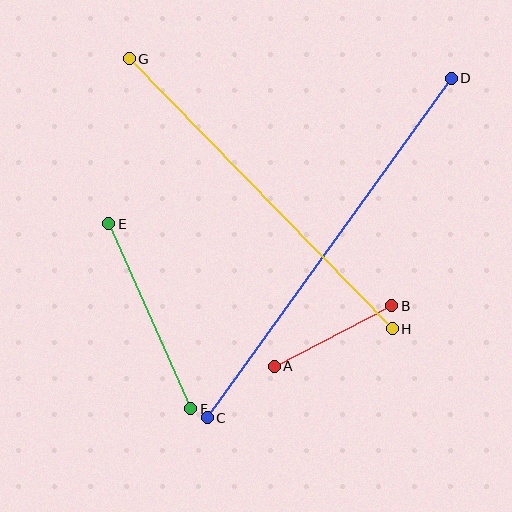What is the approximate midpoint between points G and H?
The midpoint is at approximately (261, 194) pixels.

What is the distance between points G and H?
The distance is approximately 377 pixels.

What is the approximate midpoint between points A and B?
The midpoint is at approximately (333, 336) pixels.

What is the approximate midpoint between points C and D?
The midpoint is at approximately (329, 248) pixels.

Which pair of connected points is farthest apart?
Points C and D are farthest apart.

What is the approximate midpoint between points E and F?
The midpoint is at approximately (150, 316) pixels.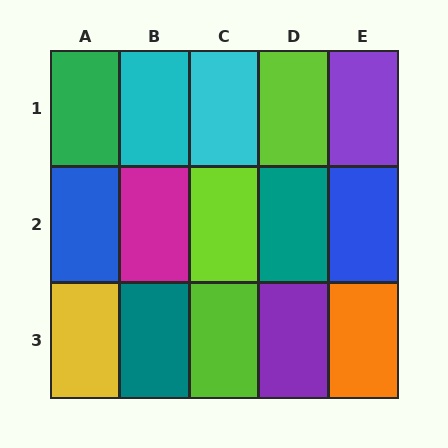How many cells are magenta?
1 cell is magenta.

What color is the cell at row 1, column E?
Purple.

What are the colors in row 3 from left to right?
Yellow, teal, lime, purple, orange.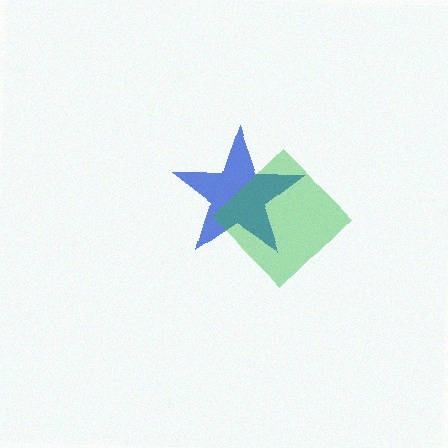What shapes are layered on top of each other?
The layered shapes are: a blue star, a green diamond.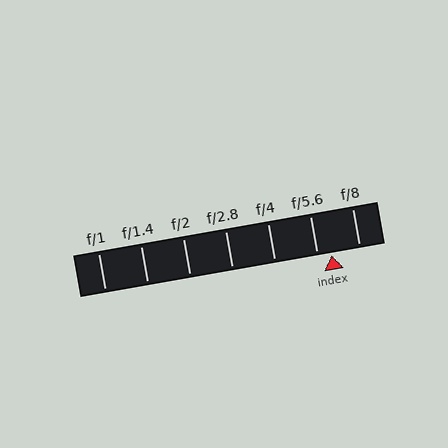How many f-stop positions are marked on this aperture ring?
There are 7 f-stop positions marked.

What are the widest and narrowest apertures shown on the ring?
The widest aperture shown is f/1 and the narrowest is f/8.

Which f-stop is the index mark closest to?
The index mark is closest to f/5.6.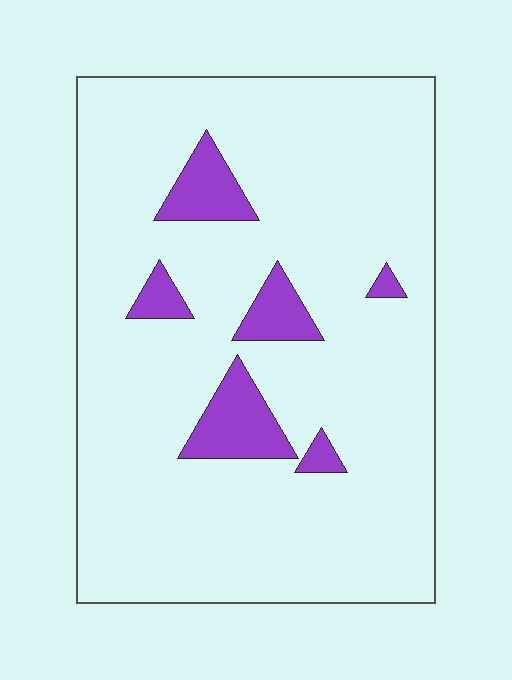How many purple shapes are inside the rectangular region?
6.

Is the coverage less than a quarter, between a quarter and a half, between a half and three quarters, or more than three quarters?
Less than a quarter.